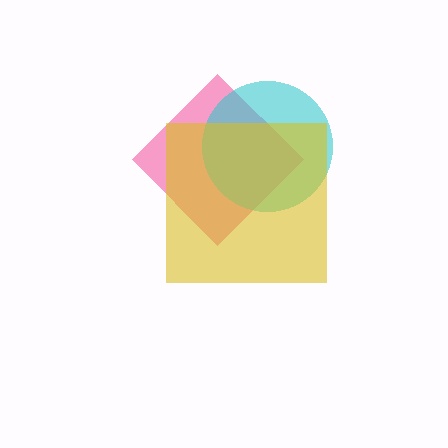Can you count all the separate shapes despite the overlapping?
Yes, there are 3 separate shapes.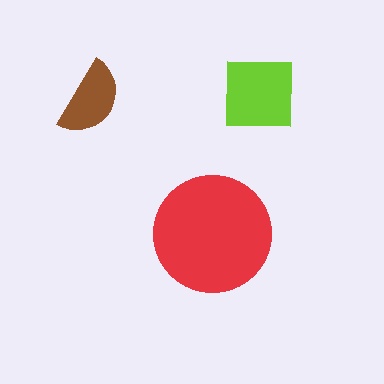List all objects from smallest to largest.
The brown semicircle, the lime square, the red circle.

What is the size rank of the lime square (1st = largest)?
2nd.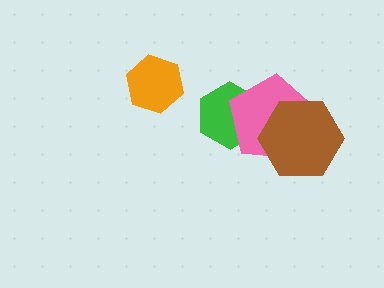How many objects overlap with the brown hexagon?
1 object overlaps with the brown hexagon.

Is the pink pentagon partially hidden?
Yes, it is partially covered by another shape.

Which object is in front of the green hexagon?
The pink pentagon is in front of the green hexagon.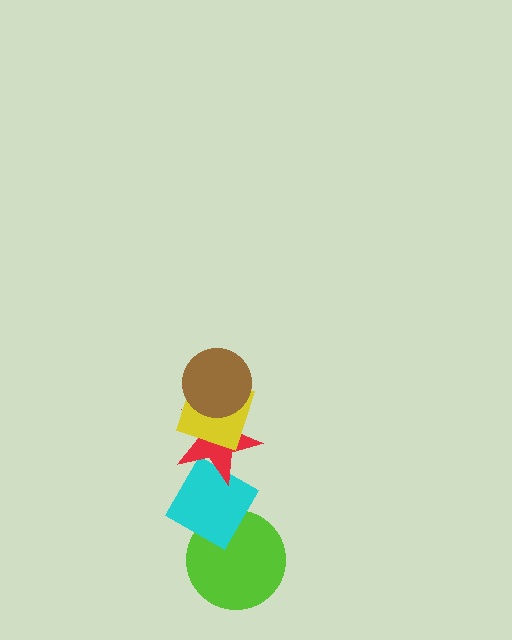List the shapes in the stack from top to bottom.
From top to bottom: the brown circle, the yellow diamond, the red star, the cyan diamond, the lime circle.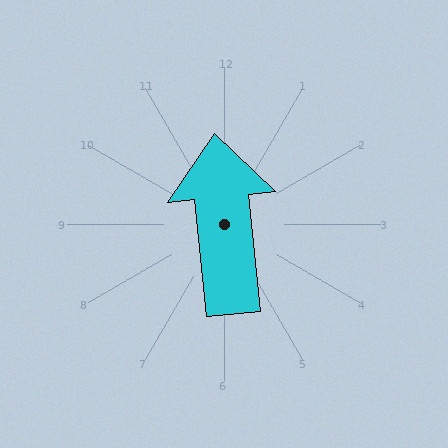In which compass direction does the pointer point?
North.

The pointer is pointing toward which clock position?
Roughly 12 o'clock.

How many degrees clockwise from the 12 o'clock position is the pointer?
Approximately 354 degrees.